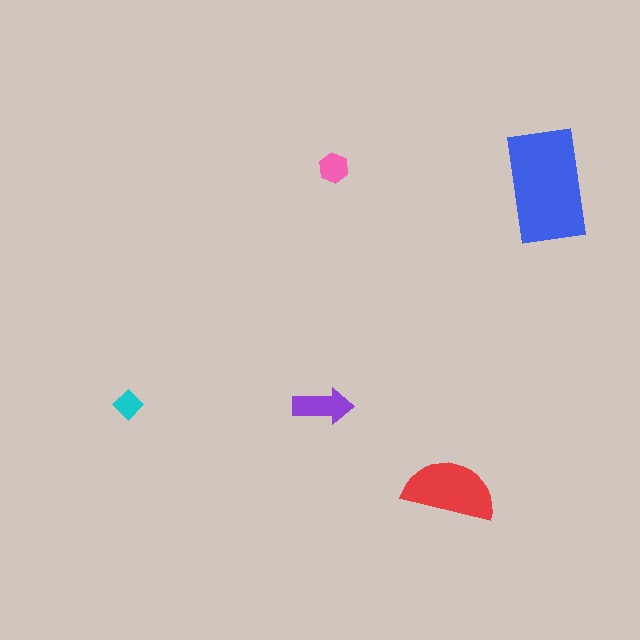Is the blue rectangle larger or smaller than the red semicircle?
Larger.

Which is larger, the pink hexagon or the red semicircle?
The red semicircle.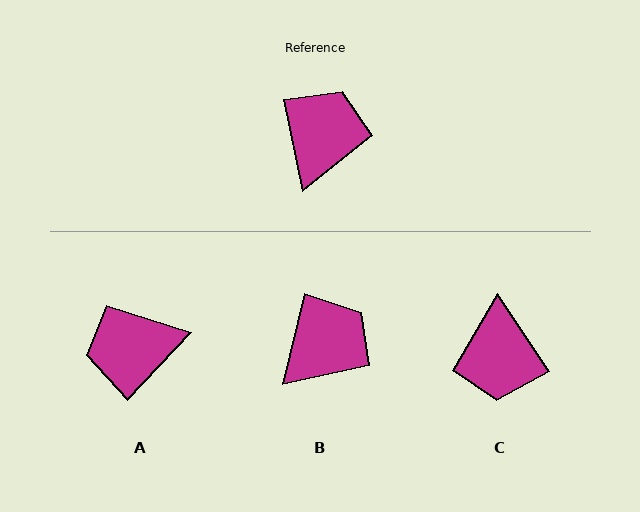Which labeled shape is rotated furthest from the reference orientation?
C, about 159 degrees away.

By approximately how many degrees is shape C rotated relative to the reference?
Approximately 159 degrees clockwise.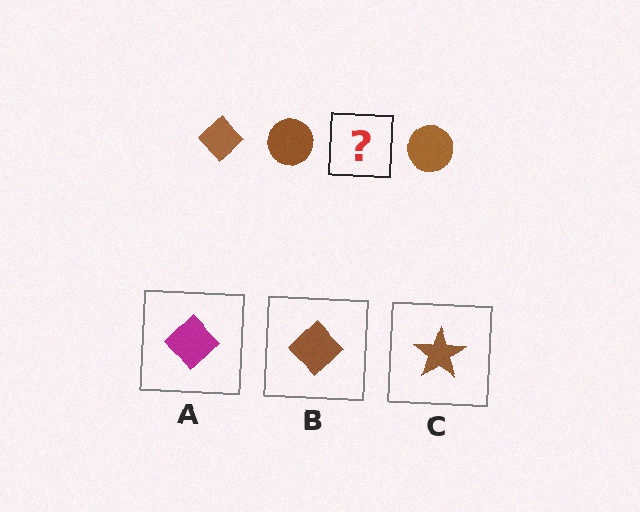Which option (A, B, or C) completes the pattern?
B.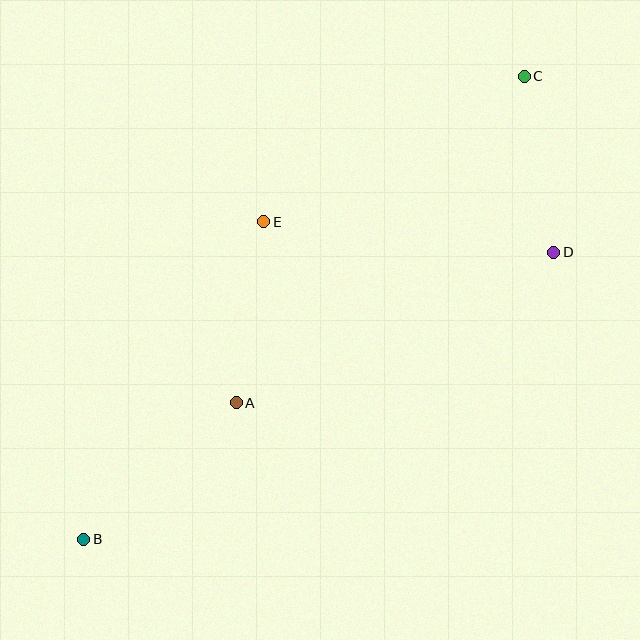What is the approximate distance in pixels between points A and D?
The distance between A and D is approximately 351 pixels.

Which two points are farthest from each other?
Points B and C are farthest from each other.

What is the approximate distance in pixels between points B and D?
The distance between B and D is approximately 551 pixels.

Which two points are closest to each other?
Points C and D are closest to each other.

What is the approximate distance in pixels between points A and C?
The distance between A and C is approximately 436 pixels.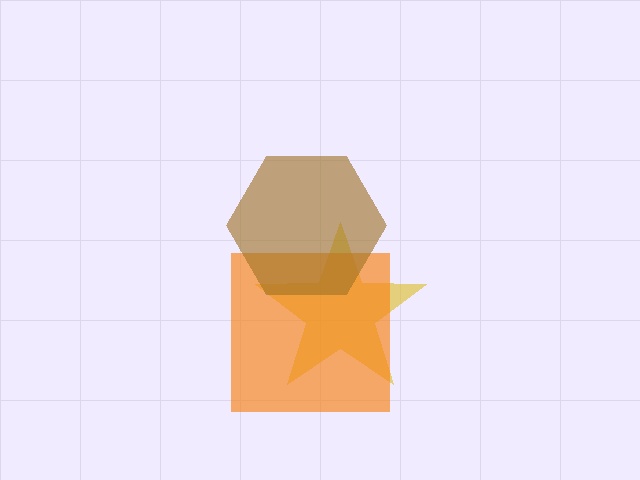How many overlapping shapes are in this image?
There are 3 overlapping shapes in the image.